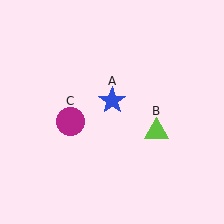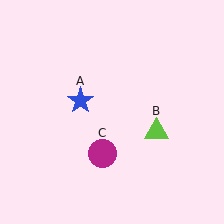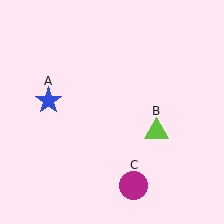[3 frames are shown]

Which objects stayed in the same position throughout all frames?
Lime triangle (object B) remained stationary.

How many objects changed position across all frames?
2 objects changed position: blue star (object A), magenta circle (object C).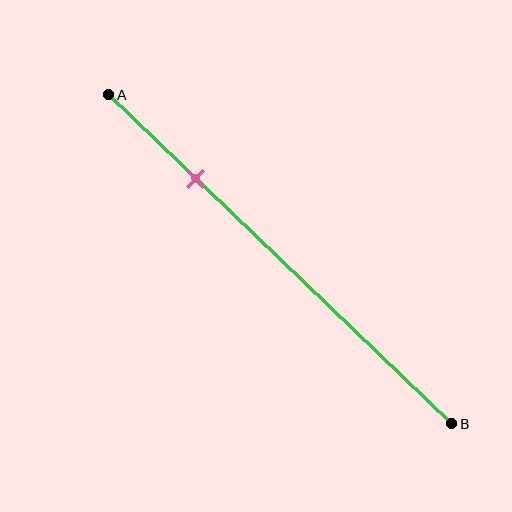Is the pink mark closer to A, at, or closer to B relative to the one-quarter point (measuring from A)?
The pink mark is approximately at the one-quarter point of segment AB.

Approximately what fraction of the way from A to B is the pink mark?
The pink mark is approximately 25% of the way from A to B.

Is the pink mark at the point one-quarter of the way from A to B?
Yes, the mark is approximately at the one-quarter point.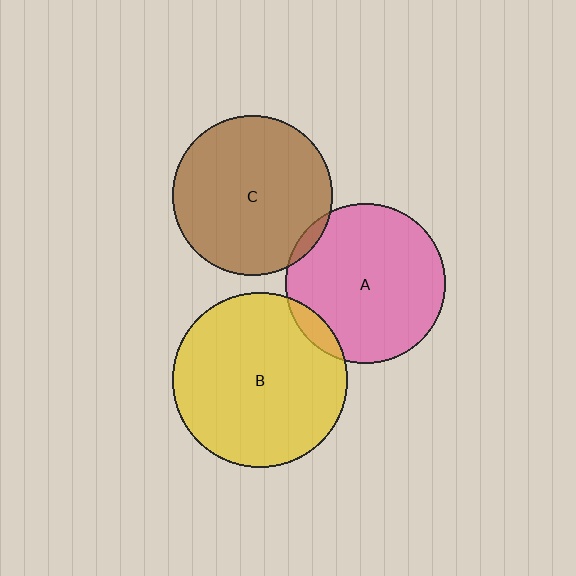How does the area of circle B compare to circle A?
Approximately 1.2 times.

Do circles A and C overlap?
Yes.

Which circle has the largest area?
Circle B (yellow).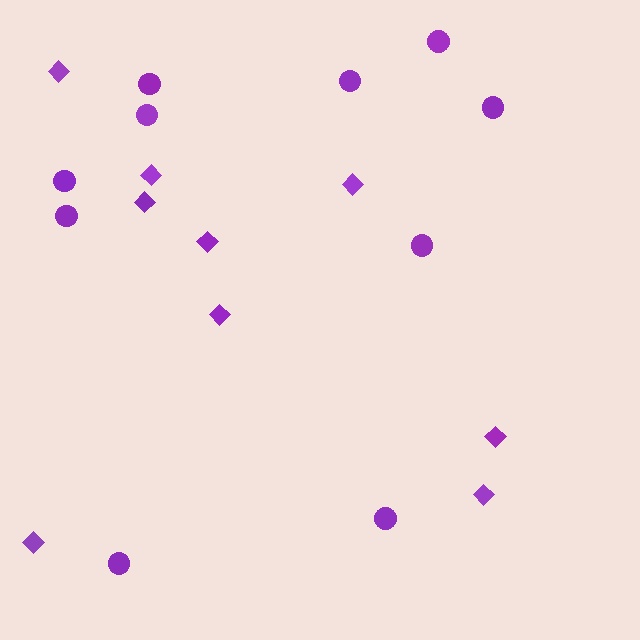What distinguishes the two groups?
There are 2 groups: one group of diamonds (9) and one group of circles (10).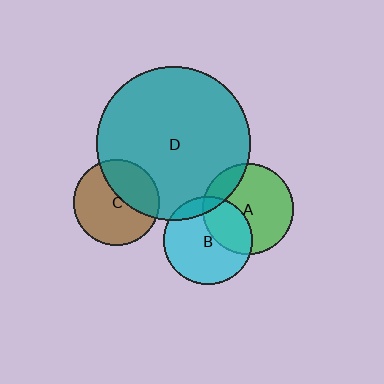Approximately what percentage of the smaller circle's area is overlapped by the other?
Approximately 15%.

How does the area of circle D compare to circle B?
Approximately 3.0 times.